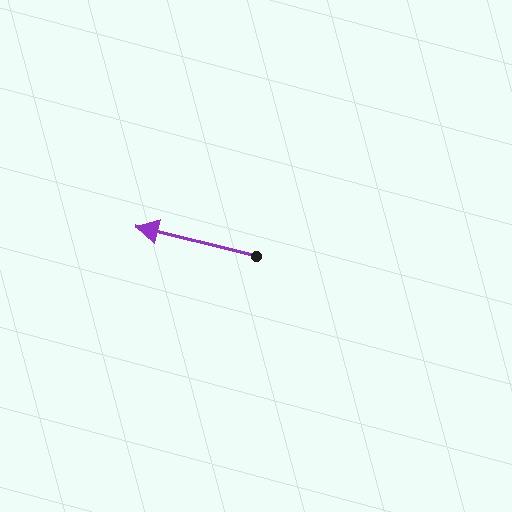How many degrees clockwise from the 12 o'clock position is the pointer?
Approximately 284 degrees.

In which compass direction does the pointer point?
West.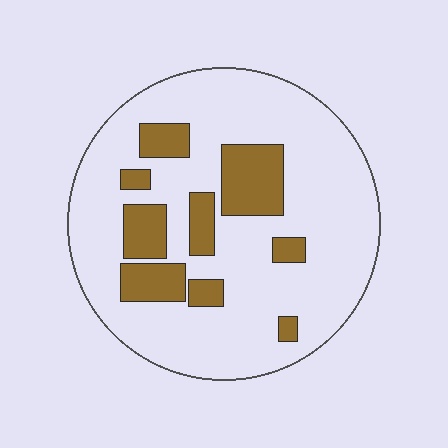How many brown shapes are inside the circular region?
9.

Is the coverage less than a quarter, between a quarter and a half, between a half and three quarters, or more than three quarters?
Less than a quarter.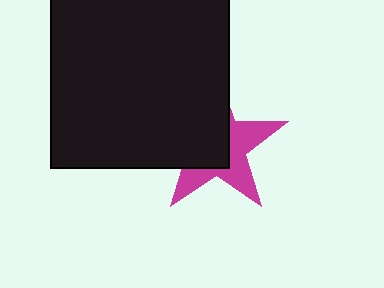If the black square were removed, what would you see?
You would see the complete magenta star.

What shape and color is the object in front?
The object in front is a black square.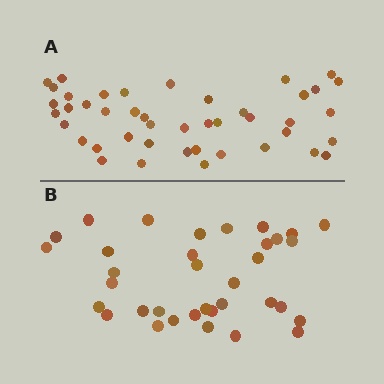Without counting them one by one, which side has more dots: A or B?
Region A (the top region) has more dots.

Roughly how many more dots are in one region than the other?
Region A has roughly 8 or so more dots than region B.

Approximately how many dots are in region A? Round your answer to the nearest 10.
About 40 dots. (The exact count is 44, which rounds to 40.)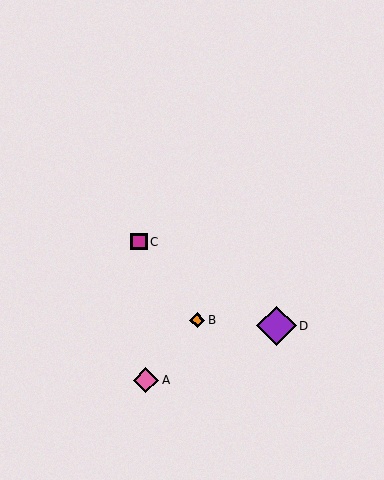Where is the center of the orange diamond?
The center of the orange diamond is at (197, 320).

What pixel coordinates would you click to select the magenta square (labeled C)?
Click at (139, 242) to select the magenta square C.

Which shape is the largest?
The purple diamond (labeled D) is the largest.